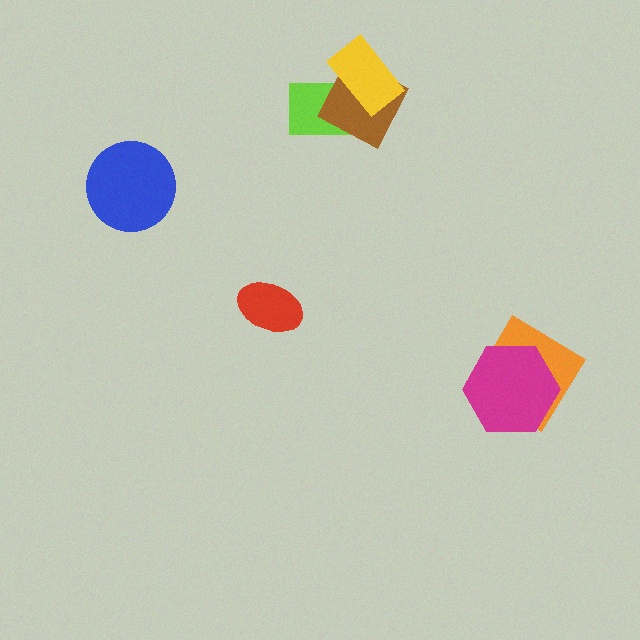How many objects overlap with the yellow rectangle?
2 objects overlap with the yellow rectangle.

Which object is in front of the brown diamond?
The yellow rectangle is in front of the brown diamond.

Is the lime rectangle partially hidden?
Yes, it is partially covered by another shape.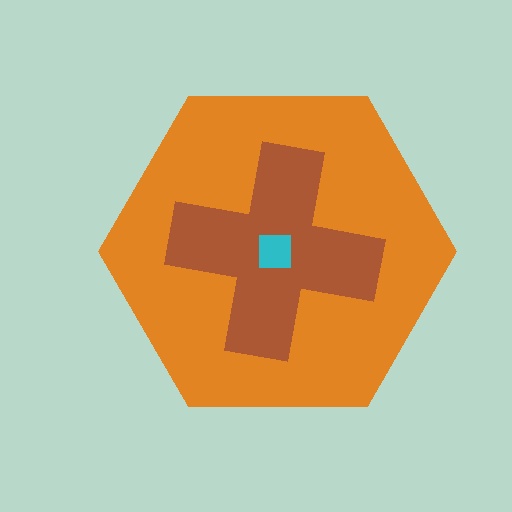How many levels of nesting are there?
3.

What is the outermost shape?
The orange hexagon.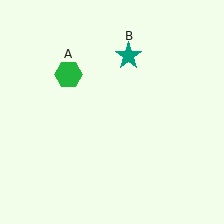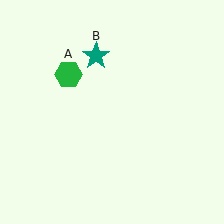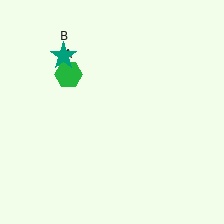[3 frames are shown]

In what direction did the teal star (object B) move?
The teal star (object B) moved left.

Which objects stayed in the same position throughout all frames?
Green hexagon (object A) remained stationary.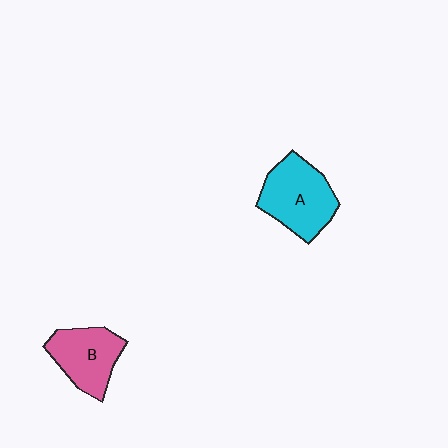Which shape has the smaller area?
Shape B (pink).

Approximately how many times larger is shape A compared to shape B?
Approximately 1.2 times.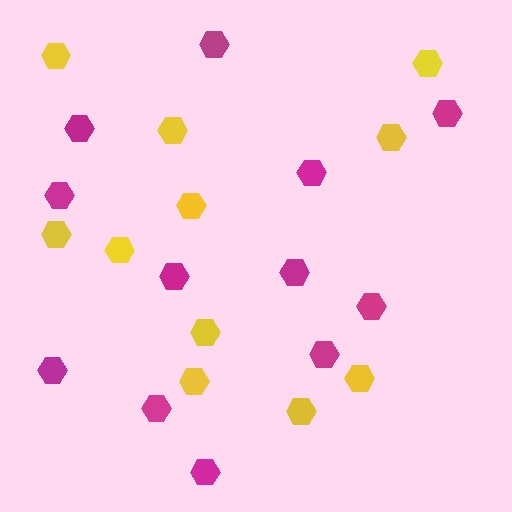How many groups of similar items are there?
There are 2 groups: one group of yellow hexagons (11) and one group of magenta hexagons (12).